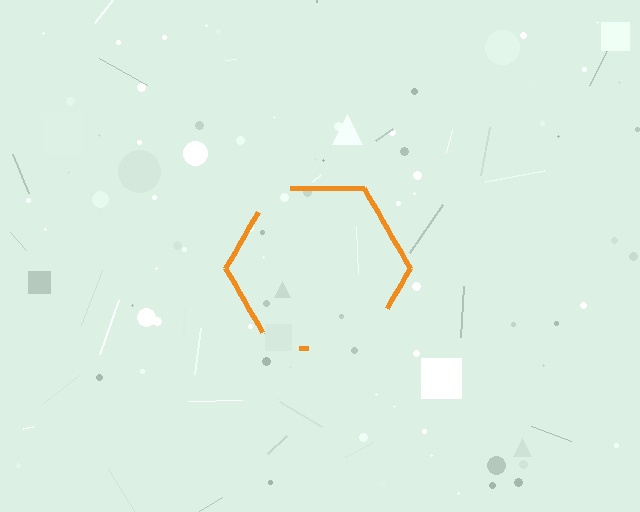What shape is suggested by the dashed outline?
The dashed outline suggests a hexagon.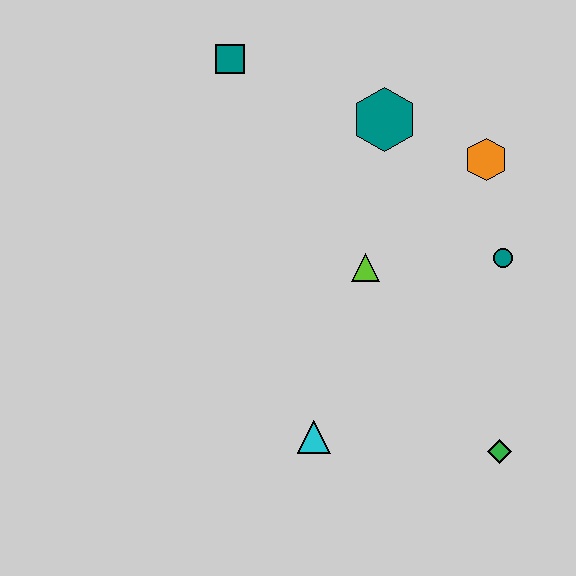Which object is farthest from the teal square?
The green diamond is farthest from the teal square.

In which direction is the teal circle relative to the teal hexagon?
The teal circle is below the teal hexagon.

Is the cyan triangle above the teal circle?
No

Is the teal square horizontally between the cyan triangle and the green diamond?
No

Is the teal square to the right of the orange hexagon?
No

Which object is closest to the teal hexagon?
The orange hexagon is closest to the teal hexagon.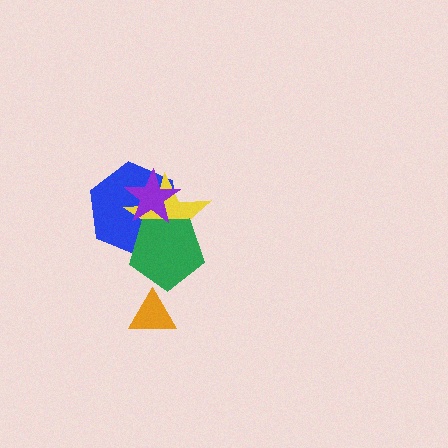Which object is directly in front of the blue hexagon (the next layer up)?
The yellow star is directly in front of the blue hexagon.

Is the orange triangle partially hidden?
No, no other shape covers it.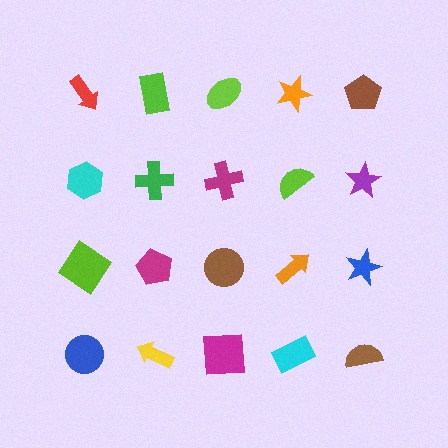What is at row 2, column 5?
A purple star.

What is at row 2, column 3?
A magenta cross.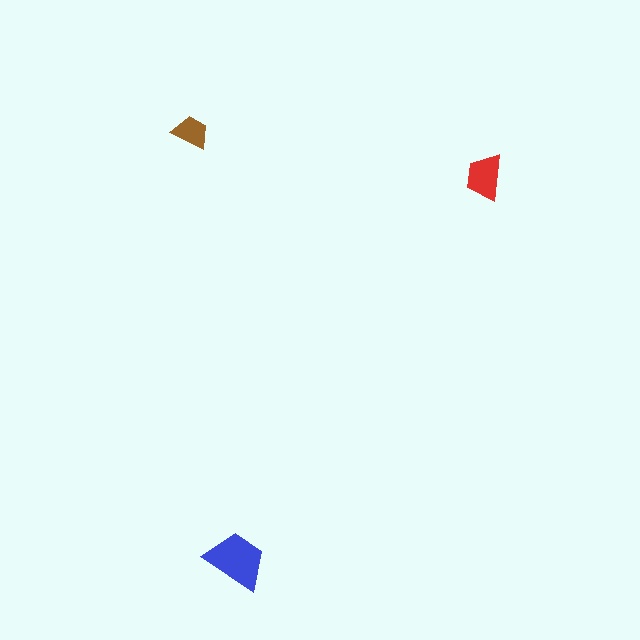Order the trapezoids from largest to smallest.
the blue one, the red one, the brown one.